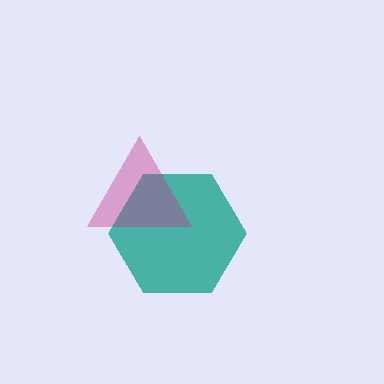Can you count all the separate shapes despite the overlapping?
Yes, there are 2 separate shapes.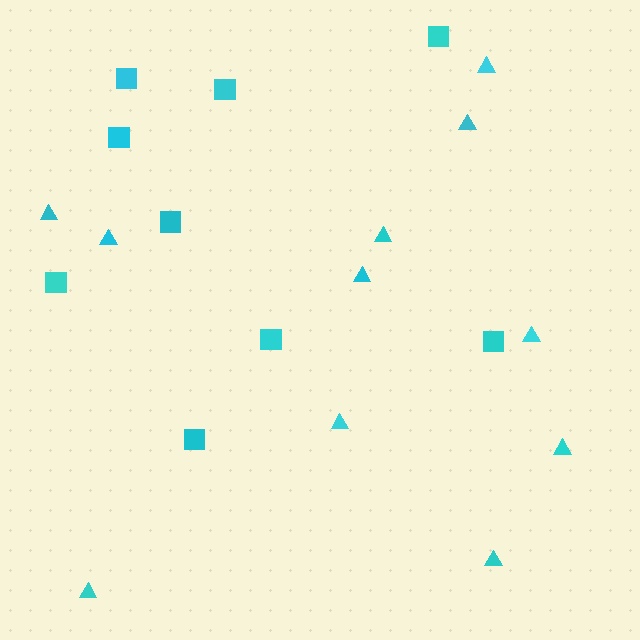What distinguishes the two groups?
There are 2 groups: one group of squares (9) and one group of triangles (11).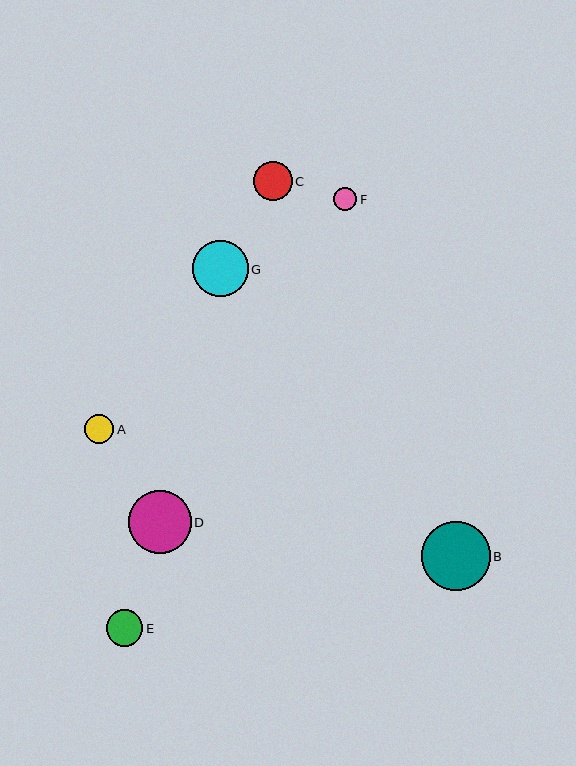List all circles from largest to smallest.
From largest to smallest: B, D, G, C, E, A, F.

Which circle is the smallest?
Circle F is the smallest with a size of approximately 23 pixels.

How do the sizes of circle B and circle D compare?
Circle B and circle D are approximately the same size.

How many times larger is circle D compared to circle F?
Circle D is approximately 2.7 times the size of circle F.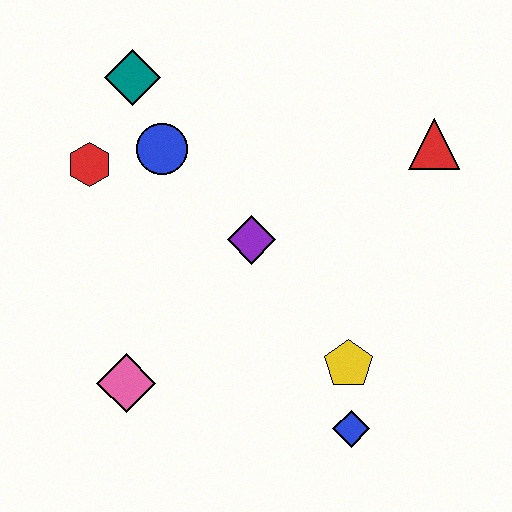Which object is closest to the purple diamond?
The blue circle is closest to the purple diamond.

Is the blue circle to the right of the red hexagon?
Yes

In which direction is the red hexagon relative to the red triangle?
The red hexagon is to the left of the red triangle.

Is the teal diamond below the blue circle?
No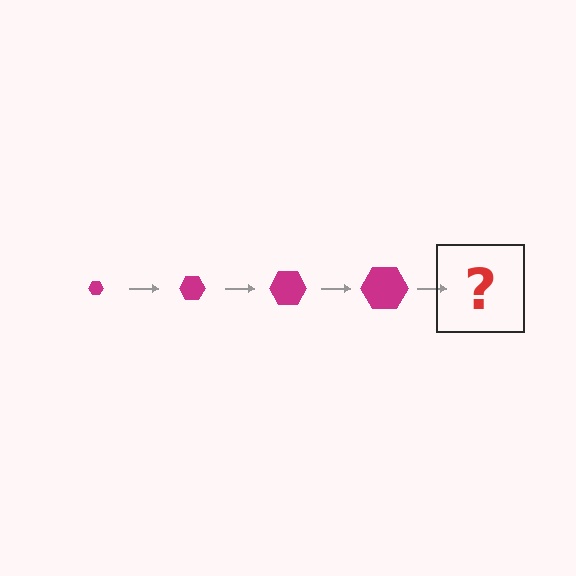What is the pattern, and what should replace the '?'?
The pattern is that the hexagon gets progressively larger each step. The '?' should be a magenta hexagon, larger than the previous one.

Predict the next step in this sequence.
The next step is a magenta hexagon, larger than the previous one.